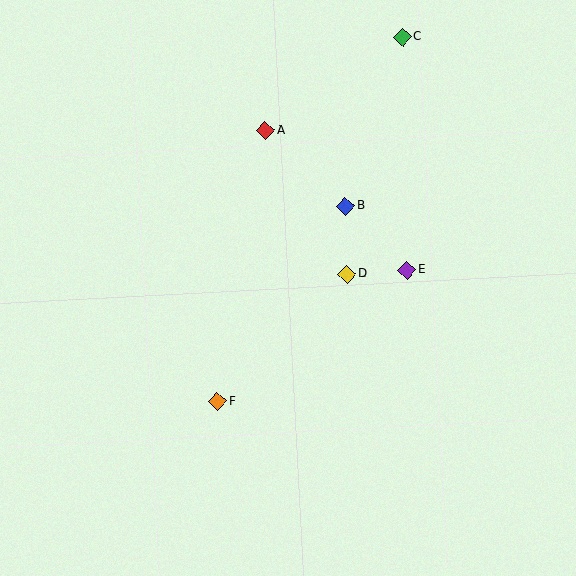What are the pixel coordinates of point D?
Point D is at (347, 274).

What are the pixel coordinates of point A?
Point A is at (266, 131).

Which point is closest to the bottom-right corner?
Point E is closest to the bottom-right corner.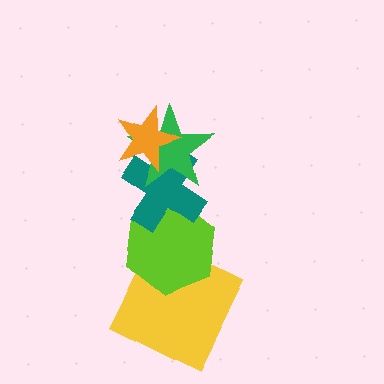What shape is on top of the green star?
The orange star is on top of the green star.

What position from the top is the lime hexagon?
The lime hexagon is 4th from the top.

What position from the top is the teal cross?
The teal cross is 3rd from the top.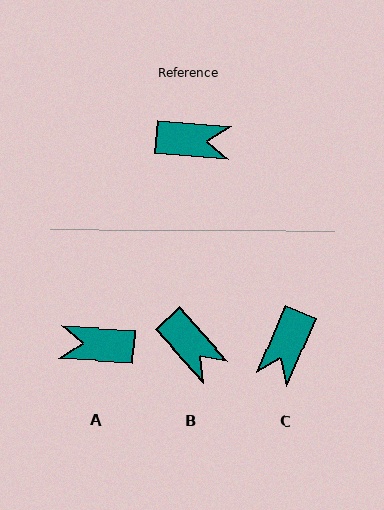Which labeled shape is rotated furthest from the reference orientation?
A, about 179 degrees away.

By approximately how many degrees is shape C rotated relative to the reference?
Approximately 108 degrees clockwise.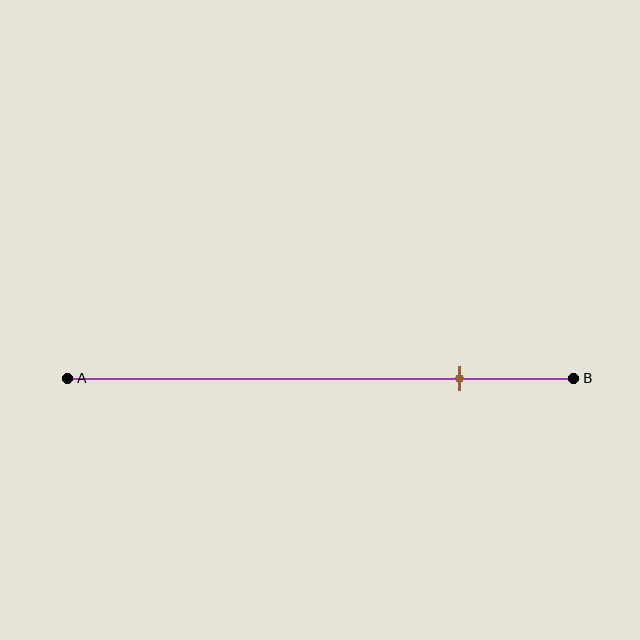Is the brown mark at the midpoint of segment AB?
No, the mark is at about 75% from A, not at the 50% midpoint.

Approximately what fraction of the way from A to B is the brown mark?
The brown mark is approximately 75% of the way from A to B.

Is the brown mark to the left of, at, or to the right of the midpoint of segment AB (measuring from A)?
The brown mark is to the right of the midpoint of segment AB.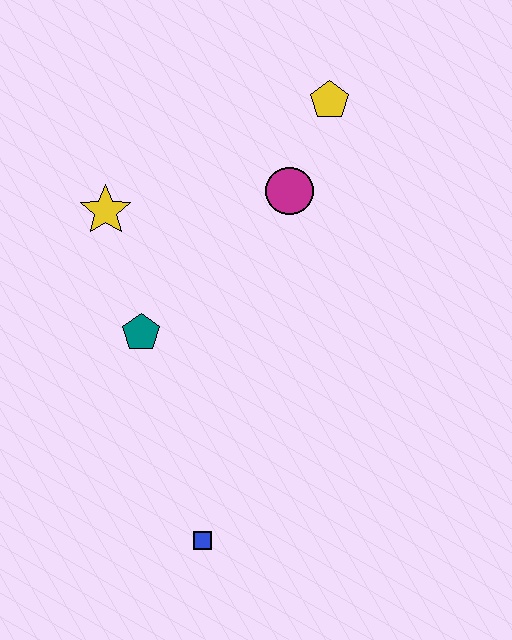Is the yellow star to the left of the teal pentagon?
Yes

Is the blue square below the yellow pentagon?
Yes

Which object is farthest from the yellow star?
The blue square is farthest from the yellow star.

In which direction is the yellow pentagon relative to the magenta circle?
The yellow pentagon is above the magenta circle.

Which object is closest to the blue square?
The teal pentagon is closest to the blue square.